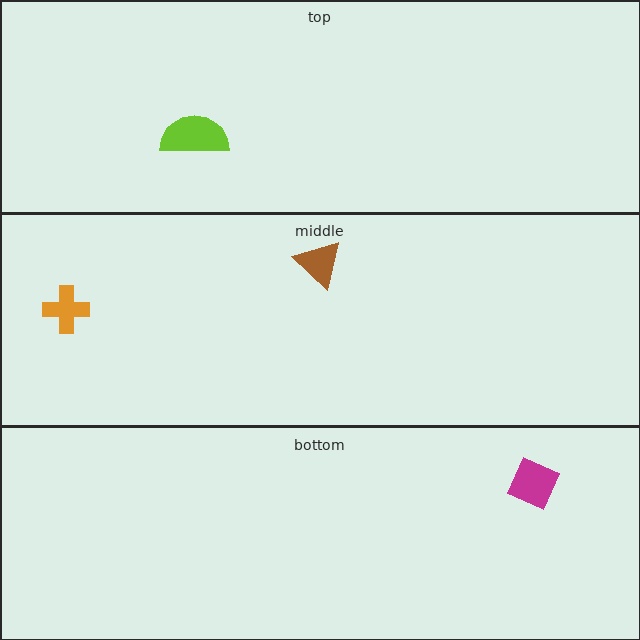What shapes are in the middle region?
The brown triangle, the orange cross.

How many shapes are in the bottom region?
1.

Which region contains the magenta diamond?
The bottom region.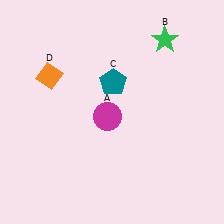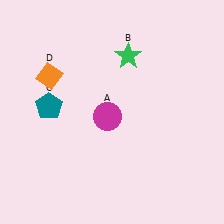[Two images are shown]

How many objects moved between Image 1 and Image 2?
2 objects moved between the two images.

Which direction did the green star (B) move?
The green star (B) moved left.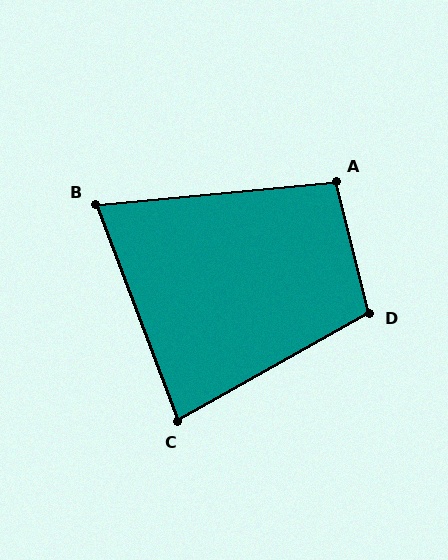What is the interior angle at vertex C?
Approximately 81 degrees (acute).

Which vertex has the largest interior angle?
D, at approximately 105 degrees.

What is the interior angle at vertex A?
Approximately 99 degrees (obtuse).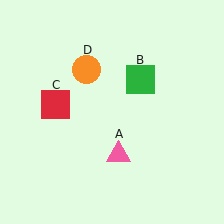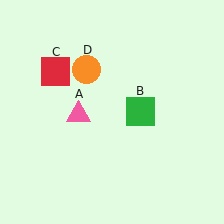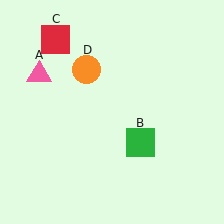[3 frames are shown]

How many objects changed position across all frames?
3 objects changed position: pink triangle (object A), green square (object B), red square (object C).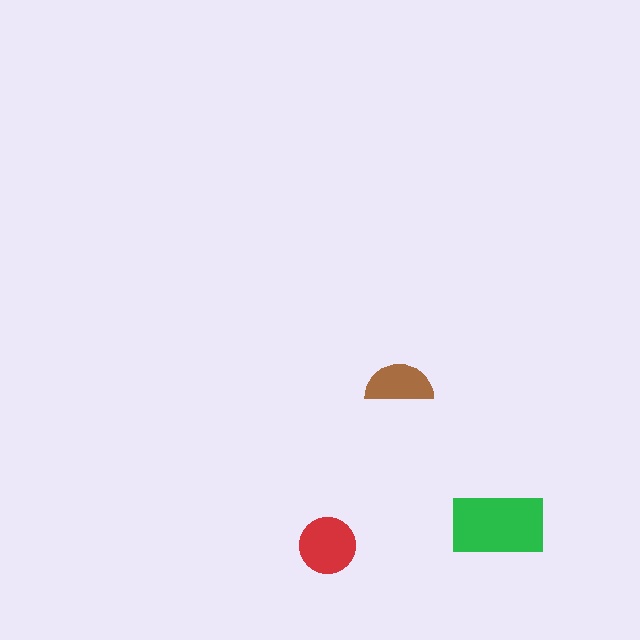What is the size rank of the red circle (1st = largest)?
2nd.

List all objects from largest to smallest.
The green rectangle, the red circle, the brown semicircle.